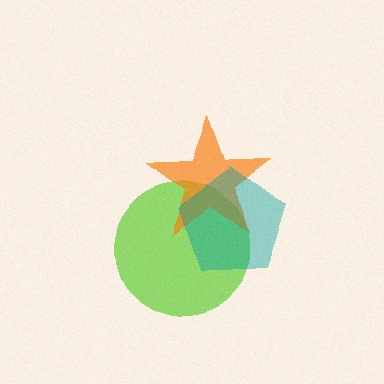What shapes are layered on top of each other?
The layered shapes are: a lime circle, an orange star, a teal pentagon.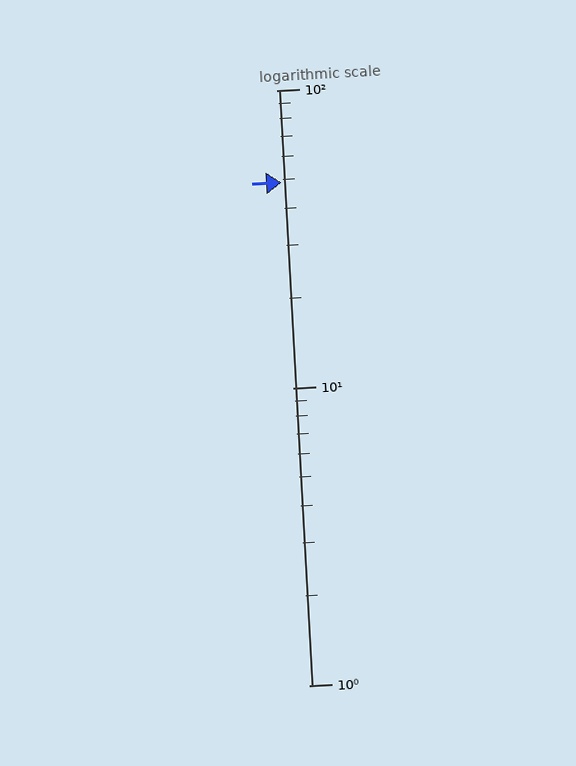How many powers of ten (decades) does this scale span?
The scale spans 2 decades, from 1 to 100.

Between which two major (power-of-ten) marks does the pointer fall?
The pointer is between 10 and 100.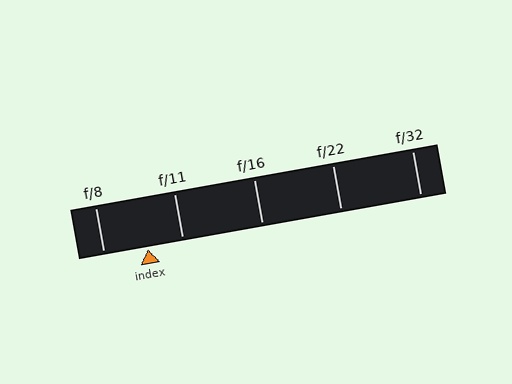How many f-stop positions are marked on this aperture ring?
There are 5 f-stop positions marked.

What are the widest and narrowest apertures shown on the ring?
The widest aperture shown is f/8 and the narrowest is f/32.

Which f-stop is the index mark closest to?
The index mark is closest to f/11.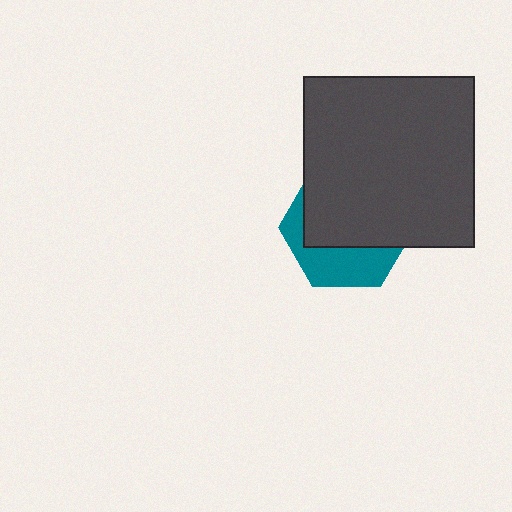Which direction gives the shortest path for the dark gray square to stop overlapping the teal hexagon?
Moving up gives the shortest separation.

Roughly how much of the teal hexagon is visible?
A small part of it is visible (roughly 37%).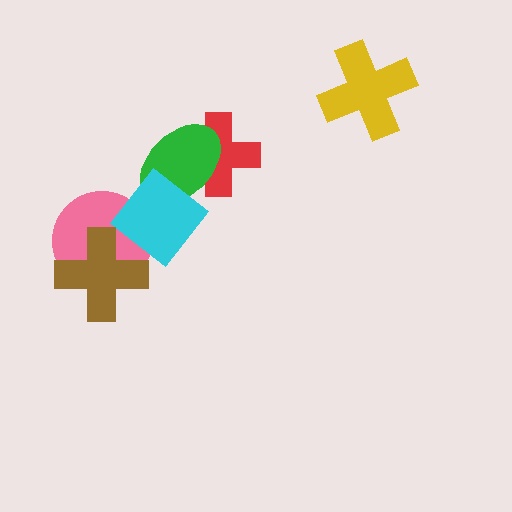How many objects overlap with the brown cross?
2 objects overlap with the brown cross.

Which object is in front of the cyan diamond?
The brown cross is in front of the cyan diamond.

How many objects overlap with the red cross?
1 object overlaps with the red cross.